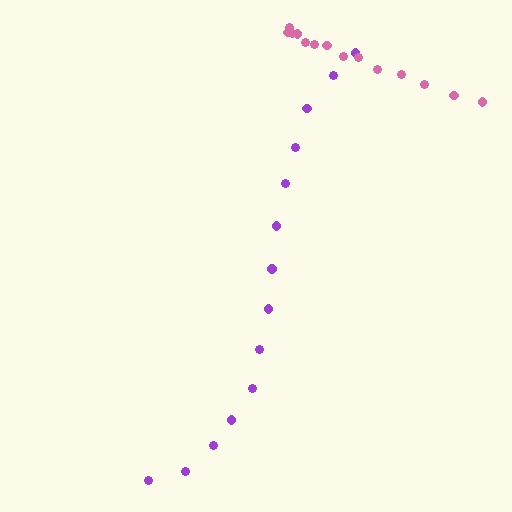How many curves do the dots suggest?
There are 2 distinct paths.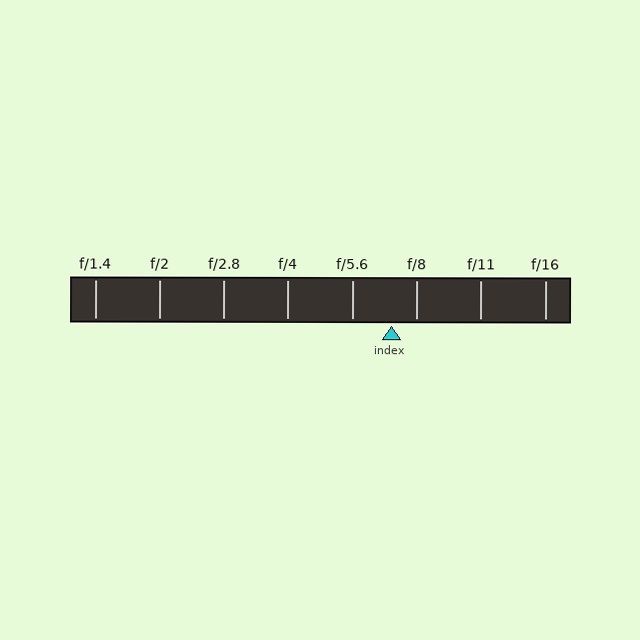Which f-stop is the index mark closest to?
The index mark is closest to f/8.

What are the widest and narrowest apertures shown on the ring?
The widest aperture shown is f/1.4 and the narrowest is f/16.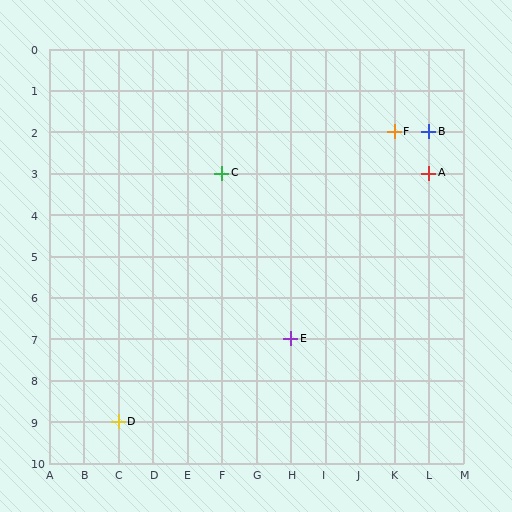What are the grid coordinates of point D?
Point D is at grid coordinates (C, 9).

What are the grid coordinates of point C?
Point C is at grid coordinates (F, 3).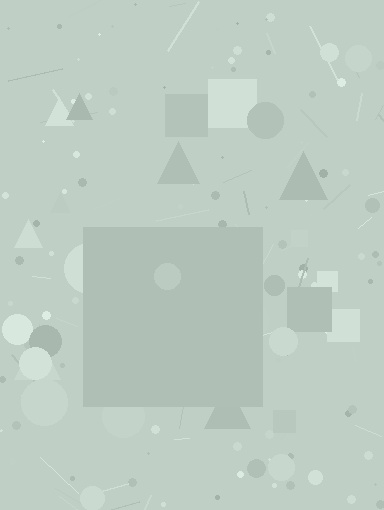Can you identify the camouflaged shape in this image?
The camouflaged shape is a square.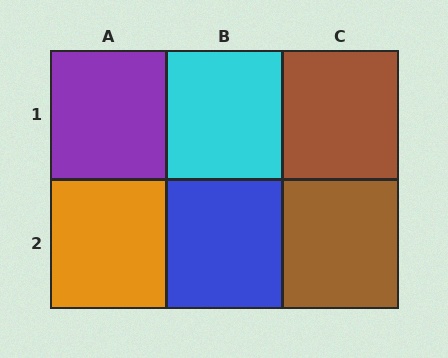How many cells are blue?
1 cell is blue.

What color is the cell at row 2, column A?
Orange.